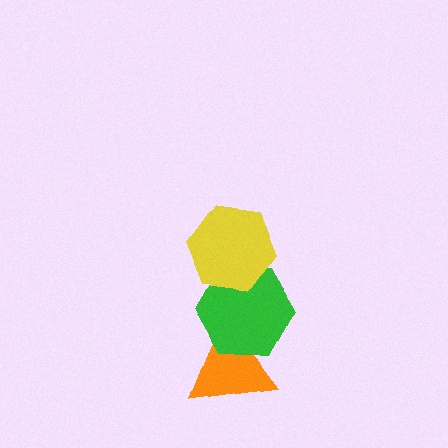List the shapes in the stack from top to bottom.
From top to bottom: the yellow hexagon, the green hexagon, the orange triangle.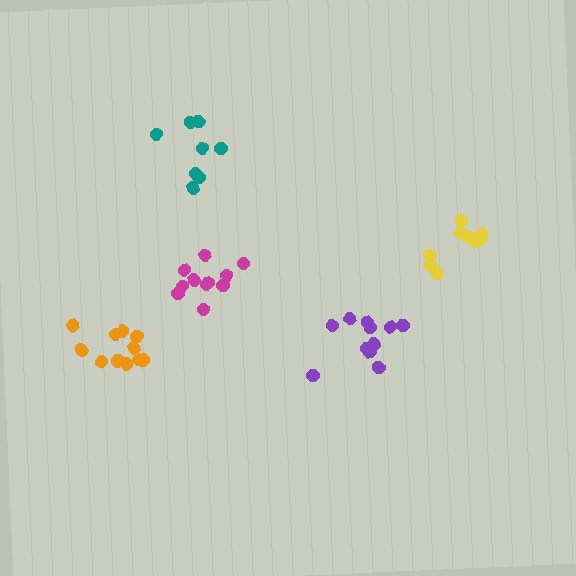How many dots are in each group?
Group 1: 8 dots, Group 2: 9 dots, Group 3: 11 dots, Group 4: 11 dots, Group 5: 11 dots (50 total).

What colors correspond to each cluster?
The clusters are colored: teal, yellow, magenta, purple, orange.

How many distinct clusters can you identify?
There are 5 distinct clusters.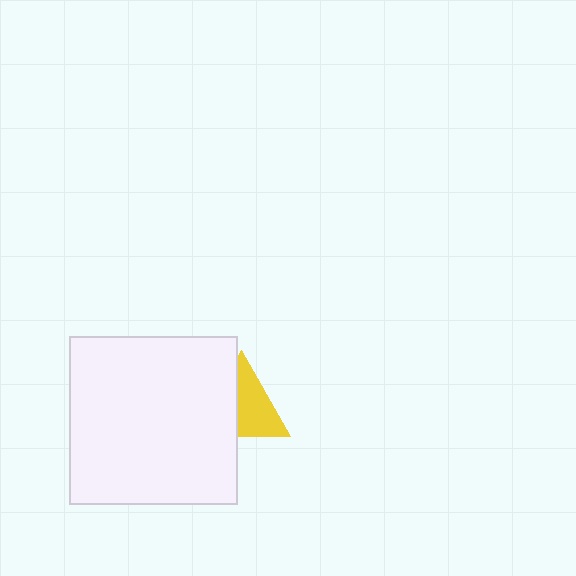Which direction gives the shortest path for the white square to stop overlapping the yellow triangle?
Moving left gives the shortest separation.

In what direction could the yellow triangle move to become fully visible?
The yellow triangle could move right. That would shift it out from behind the white square entirely.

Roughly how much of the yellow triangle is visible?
About half of it is visible (roughly 57%).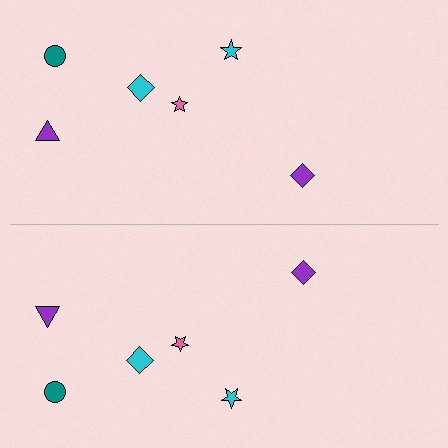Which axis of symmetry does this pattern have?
The pattern has a horizontal axis of symmetry running through the center of the image.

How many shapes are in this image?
There are 12 shapes in this image.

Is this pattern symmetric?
Yes, this pattern has bilateral (reflection) symmetry.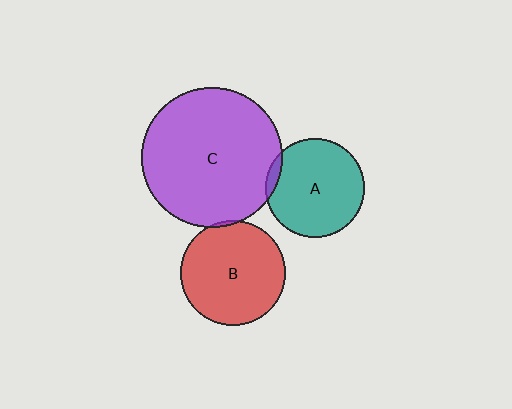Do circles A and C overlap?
Yes.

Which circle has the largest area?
Circle C (purple).